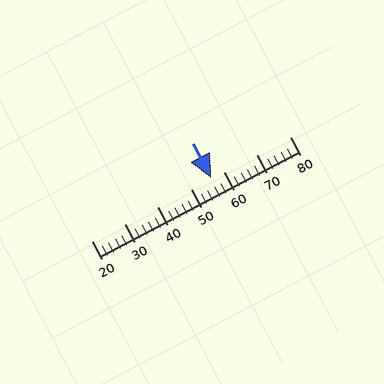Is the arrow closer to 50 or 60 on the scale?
The arrow is closer to 60.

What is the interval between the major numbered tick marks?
The major tick marks are spaced 10 units apart.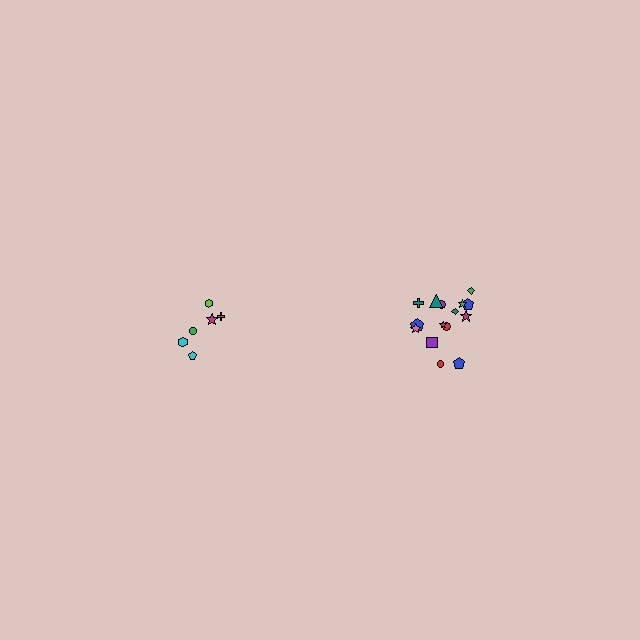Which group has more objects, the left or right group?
The right group.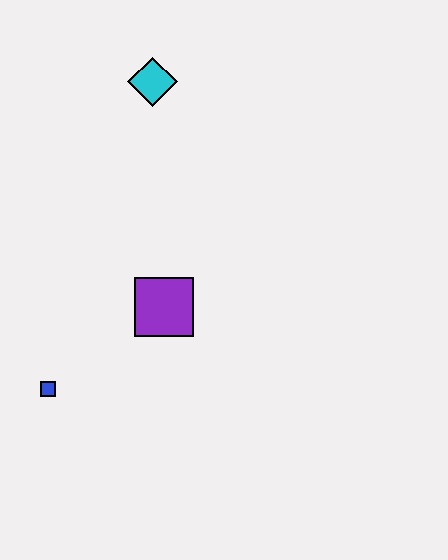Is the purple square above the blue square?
Yes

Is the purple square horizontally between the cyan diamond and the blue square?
No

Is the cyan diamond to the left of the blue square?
No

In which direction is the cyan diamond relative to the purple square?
The cyan diamond is above the purple square.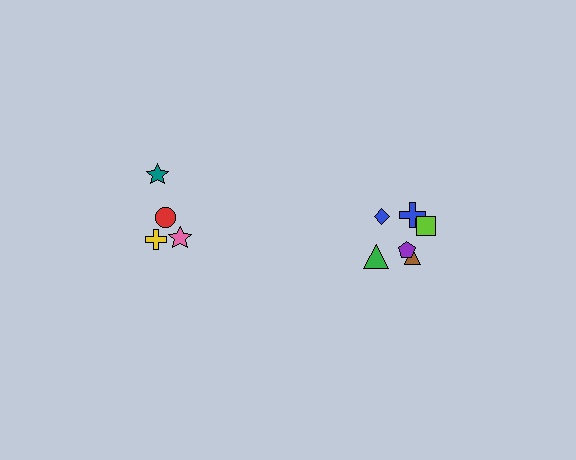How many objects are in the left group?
There are 4 objects.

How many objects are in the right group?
There are 6 objects.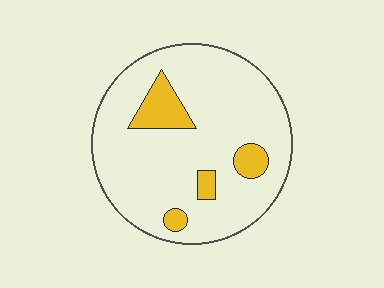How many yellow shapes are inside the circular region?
4.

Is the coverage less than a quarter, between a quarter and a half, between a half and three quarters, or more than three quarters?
Less than a quarter.